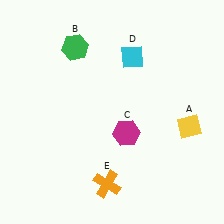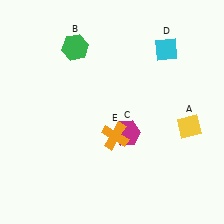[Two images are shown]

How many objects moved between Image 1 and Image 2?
2 objects moved between the two images.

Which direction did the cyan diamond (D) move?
The cyan diamond (D) moved right.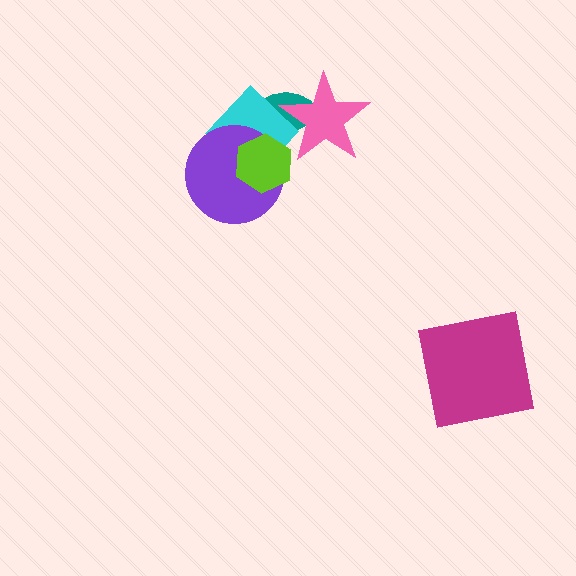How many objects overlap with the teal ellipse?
2 objects overlap with the teal ellipse.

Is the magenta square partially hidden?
No, no other shape covers it.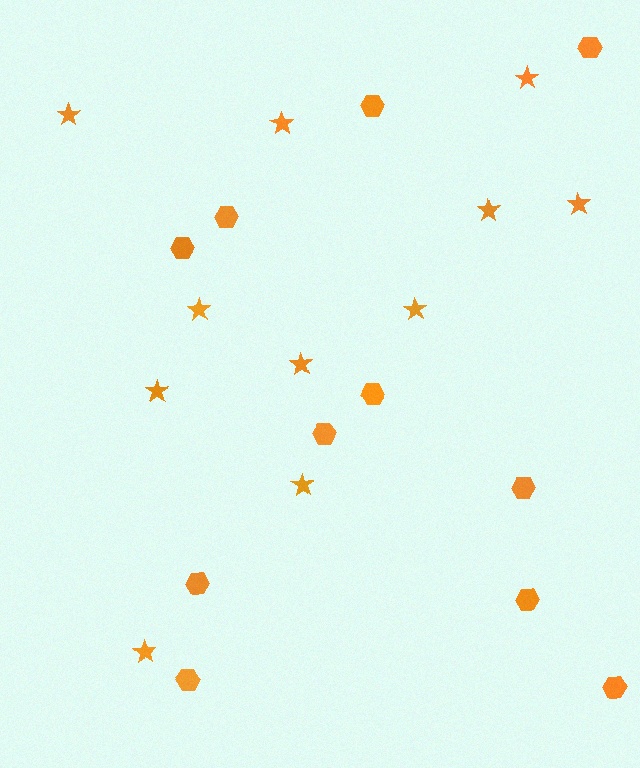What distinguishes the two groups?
There are 2 groups: one group of hexagons (11) and one group of stars (11).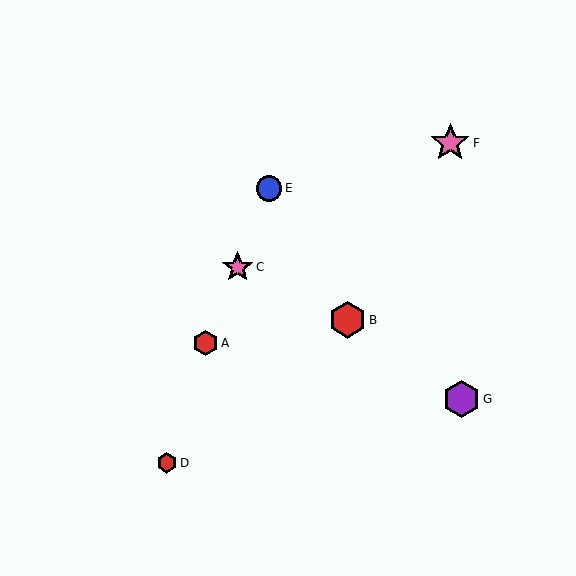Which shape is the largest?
The pink star (labeled F) is the largest.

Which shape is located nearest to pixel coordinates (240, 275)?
The pink star (labeled C) at (238, 267) is nearest to that location.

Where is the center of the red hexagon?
The center of the red hexagon is at (206, 343).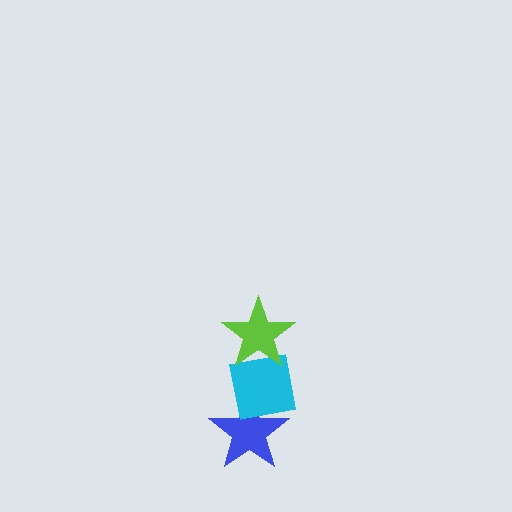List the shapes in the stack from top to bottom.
From top to bottom: the lime star, the cyan square, the blue star.